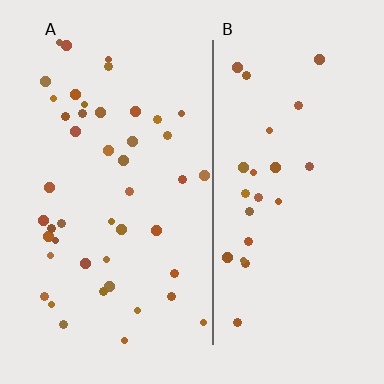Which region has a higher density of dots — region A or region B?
A (the left).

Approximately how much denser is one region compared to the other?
Approximately 1.9× — region A over region B.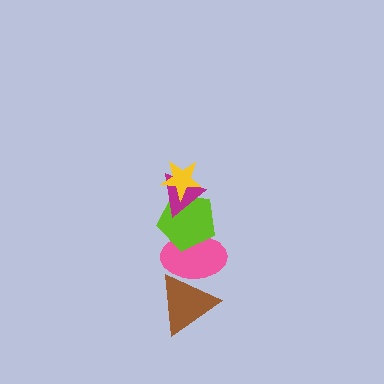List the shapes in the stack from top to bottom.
From top to bottom: the yellow star, the magenta triangle, the lime pentagon, the pink ellipse, the brown triangle.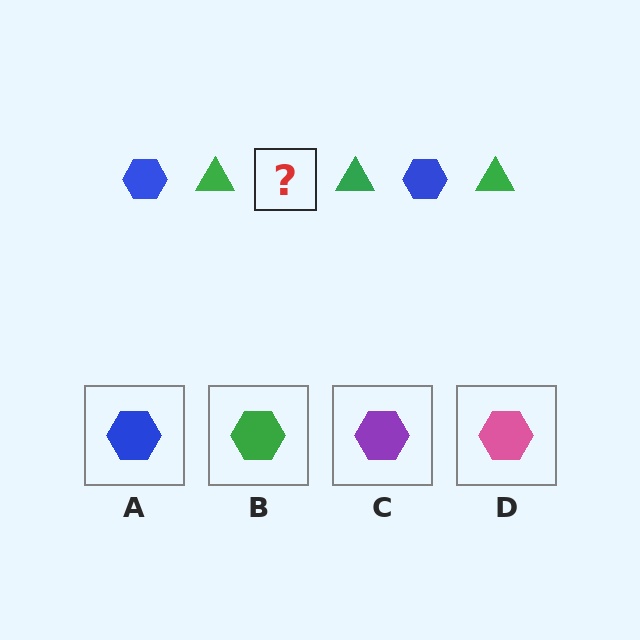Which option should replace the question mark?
Option A.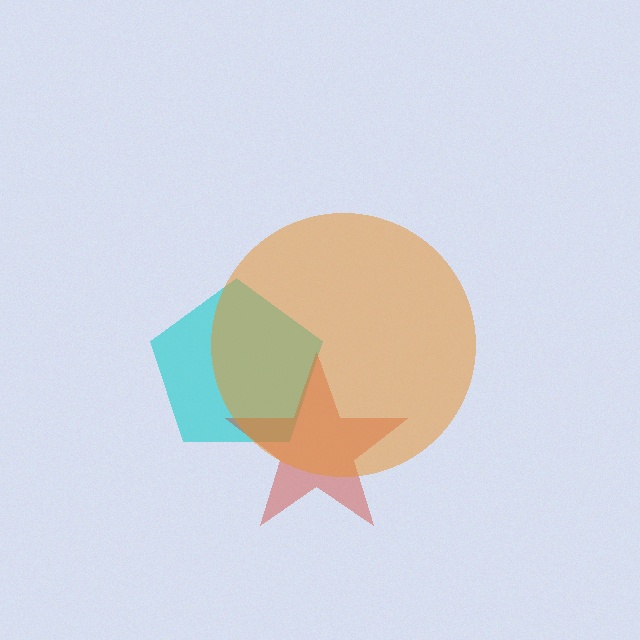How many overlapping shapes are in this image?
There are 3 overlapping shapes in the image.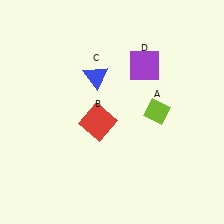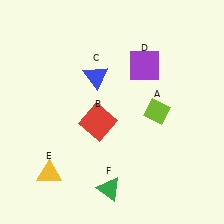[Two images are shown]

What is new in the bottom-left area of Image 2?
A green triangle (F) was added in the bottom-left area of Image 2.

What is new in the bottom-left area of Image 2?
A yellow triangle (E) was added in the bottom-left area of Image 2.